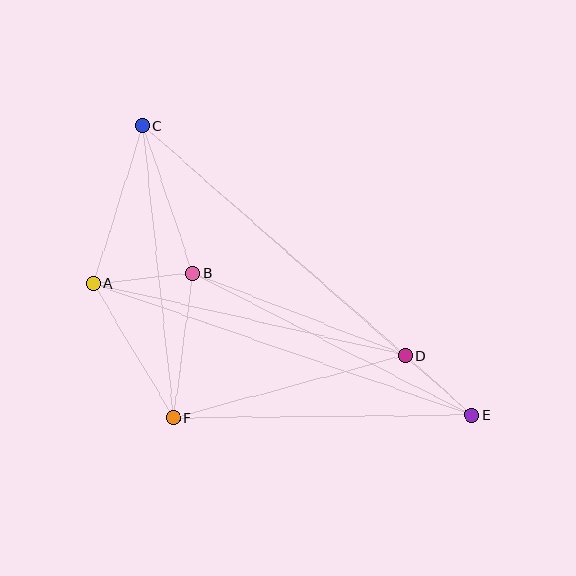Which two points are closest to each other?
Points D and E are closest to each other.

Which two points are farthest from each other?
Points C and E are farthest from each other.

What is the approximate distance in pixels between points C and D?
The distance between C and D is approximately 349 pixels.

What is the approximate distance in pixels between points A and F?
The distance between A and F is approximately 156 pixels.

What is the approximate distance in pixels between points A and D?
The distance between A and D is approximately 320 pixels.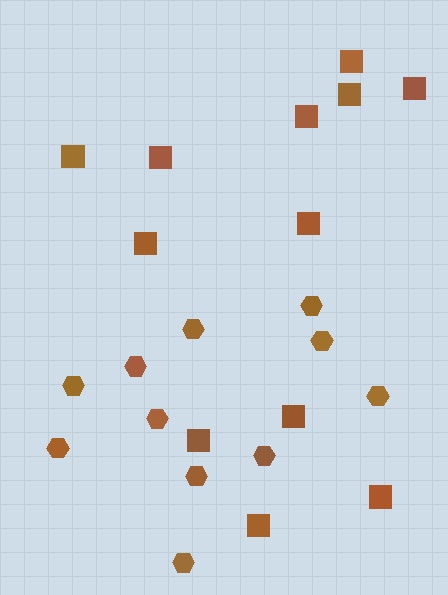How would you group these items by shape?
There are 2 groups: one group of hexagons (11) and one group of squares (12).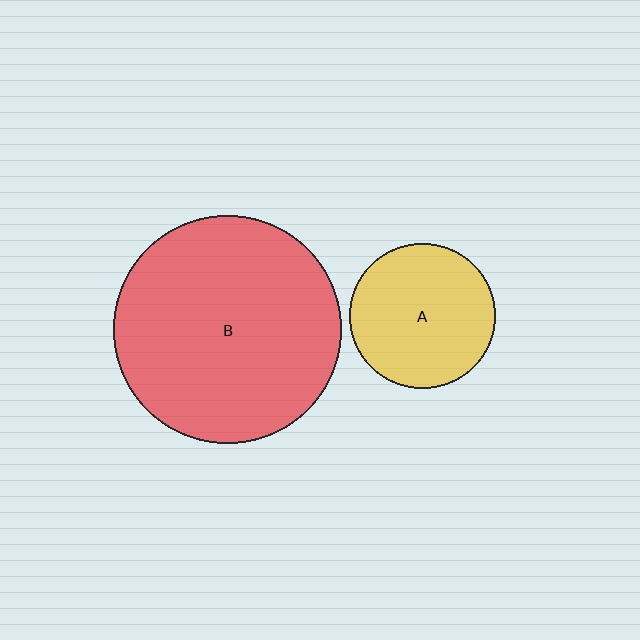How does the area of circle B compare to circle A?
Approximately 2.4 times.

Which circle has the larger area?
Circle B (red).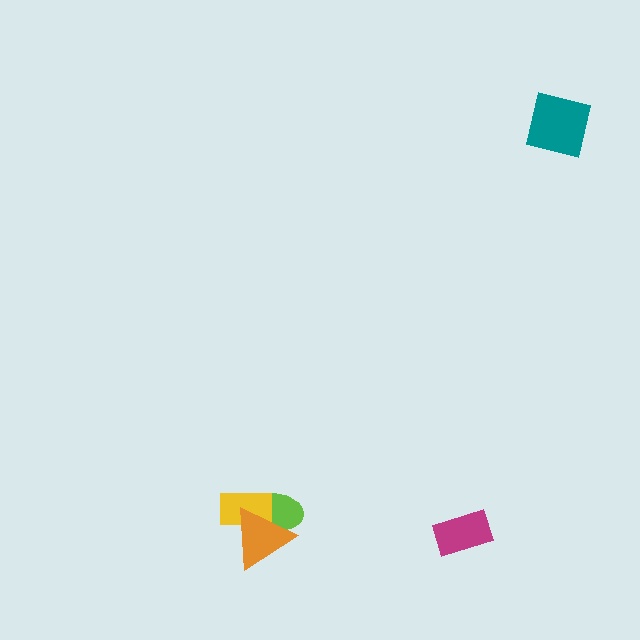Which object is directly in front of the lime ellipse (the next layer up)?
The yellow rectangle is directly in front of the lime ellipse.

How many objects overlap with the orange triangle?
2 objects overlap with the orange triangle.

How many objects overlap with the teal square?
0 objects overlap with the teal square.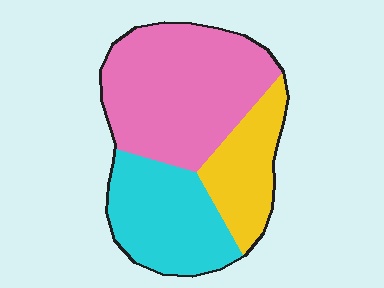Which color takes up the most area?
Pink, at roughly 50%.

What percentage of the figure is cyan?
Cyan takes up about one third (1/3) of the figure.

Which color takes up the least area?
Yellow, at roughly 20%.